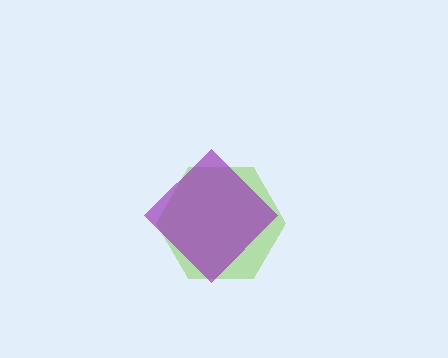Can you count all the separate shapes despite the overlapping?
Yes, there are 2 separate shapes.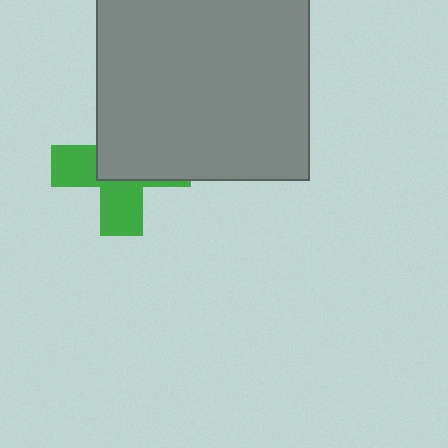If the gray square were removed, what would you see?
You would see the complete green cross.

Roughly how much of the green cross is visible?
A small part of it is visible (roughly 45%).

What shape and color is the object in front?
The object in front is a gray square.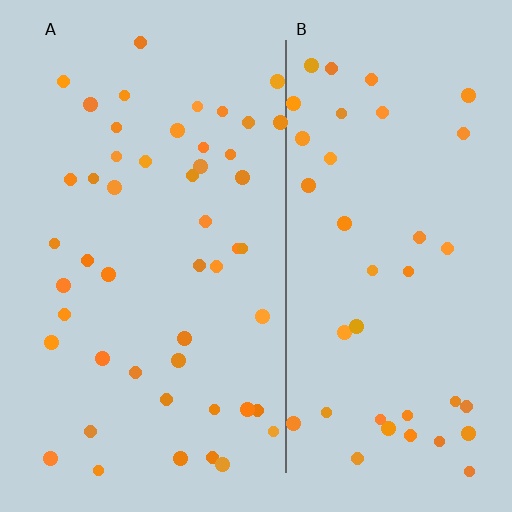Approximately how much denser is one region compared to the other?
Approximately 1.2× — region A over region B.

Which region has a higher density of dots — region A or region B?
A (the left).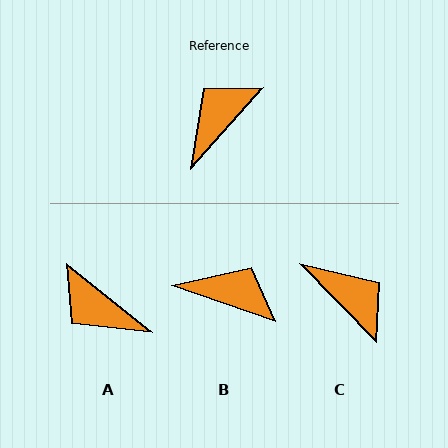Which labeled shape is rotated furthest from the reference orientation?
C, about 94 degrees away.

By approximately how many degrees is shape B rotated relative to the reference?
Approximately 68 degrees clockwise.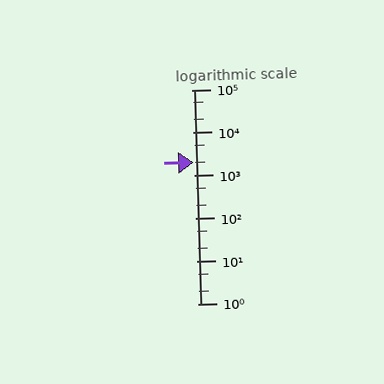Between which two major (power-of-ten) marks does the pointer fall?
The pointer is between 1000 and 10000.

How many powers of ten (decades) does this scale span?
The scale spans 5 decades, from 1 to 100000.